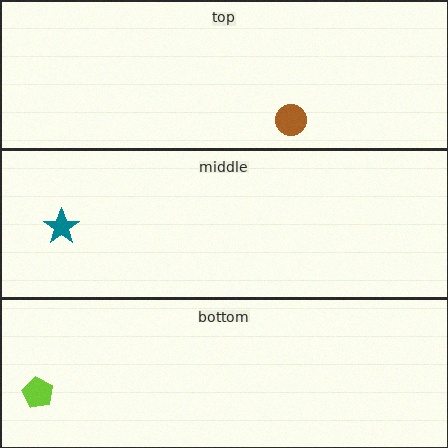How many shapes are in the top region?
1.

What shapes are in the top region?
The brown circle.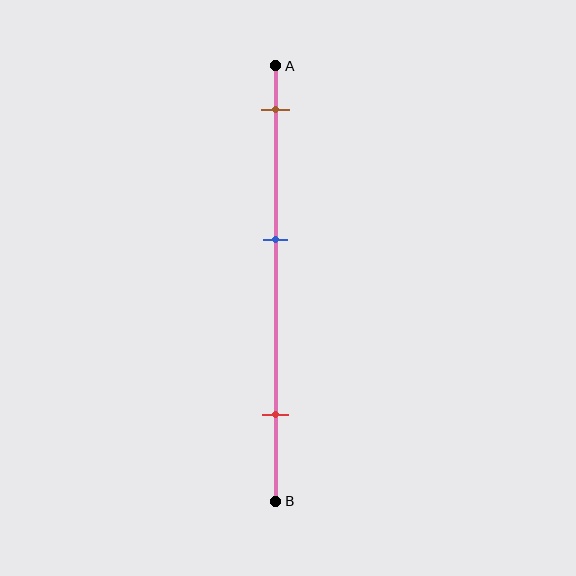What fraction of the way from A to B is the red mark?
The red mark is approximately 80% (0.8) of the way from A to B.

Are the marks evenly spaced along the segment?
Yes, the marks are approximately evenly spaced.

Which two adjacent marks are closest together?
The brown and blue marks are the closest adjacent pair.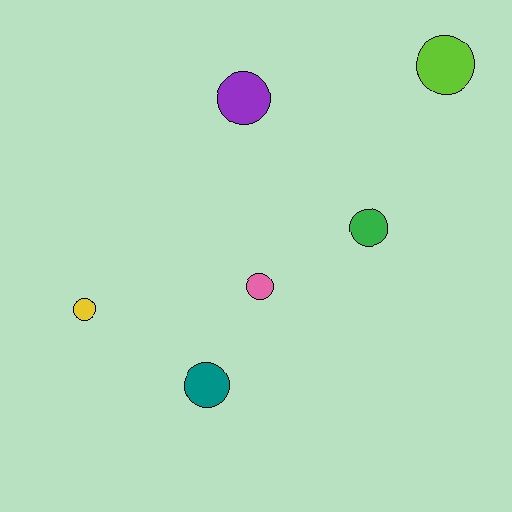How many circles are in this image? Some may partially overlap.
There are 6 circles.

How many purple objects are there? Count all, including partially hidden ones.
There is 1 purple object.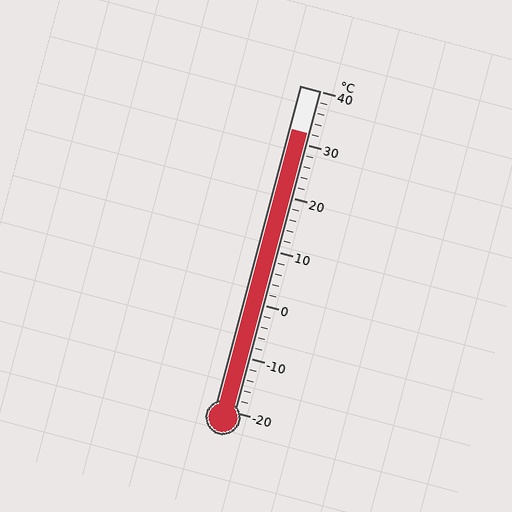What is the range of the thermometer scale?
The thermometer scale ranges from -20°C to 40°C.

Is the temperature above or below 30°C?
The temperature is above 30°C.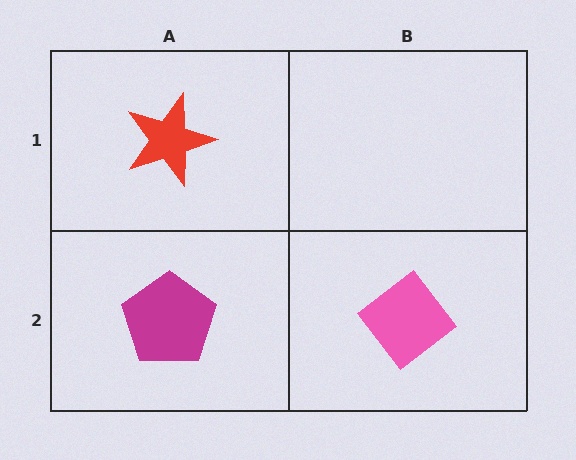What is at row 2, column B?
A pink diamond.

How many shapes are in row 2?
2 shapes.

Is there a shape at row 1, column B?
No, that cell is empty.